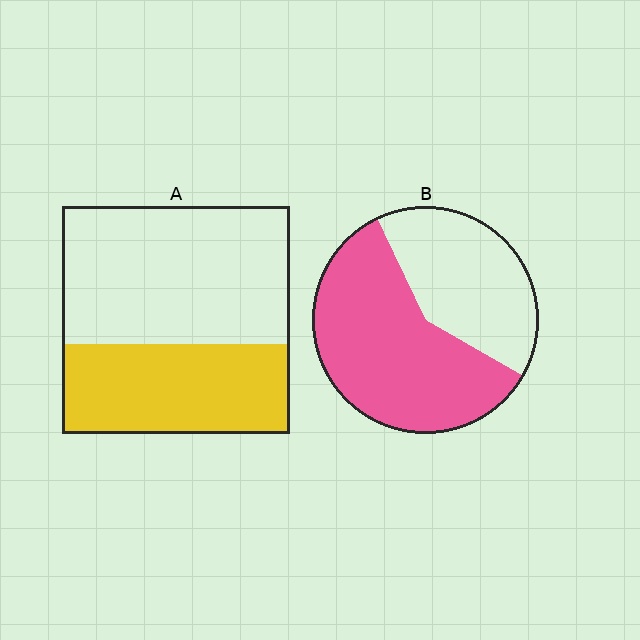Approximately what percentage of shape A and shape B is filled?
A is approximately 40% and B is approximately 60%.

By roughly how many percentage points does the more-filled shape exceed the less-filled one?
By roughly 20 percentage points (B over A).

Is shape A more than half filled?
No.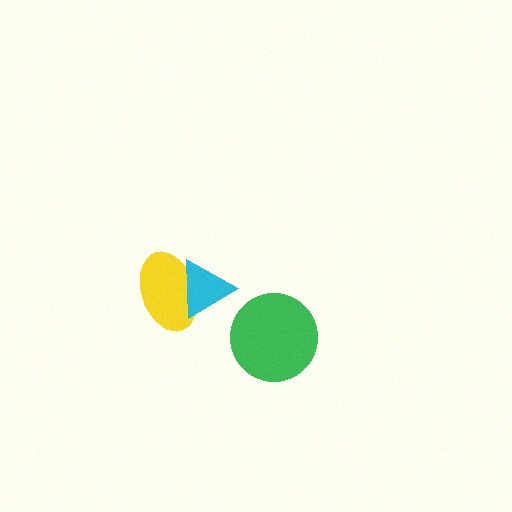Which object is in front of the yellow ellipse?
The cyan triangle is in front of the yellow ellipse.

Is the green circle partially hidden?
No, no other shape covers it.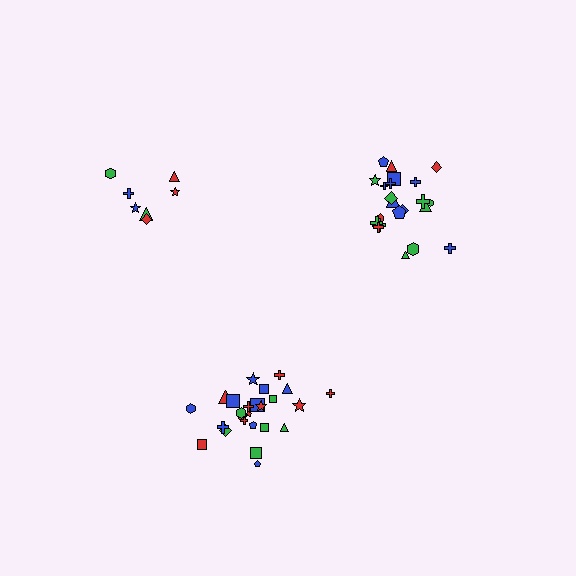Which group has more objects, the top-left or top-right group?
The top-right group.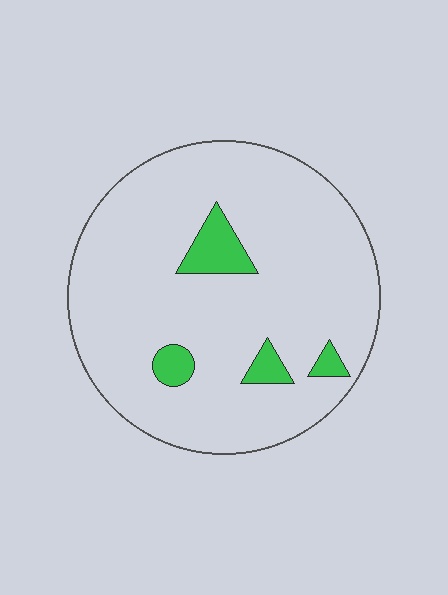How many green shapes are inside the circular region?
4.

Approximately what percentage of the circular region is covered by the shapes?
Approximately 10%.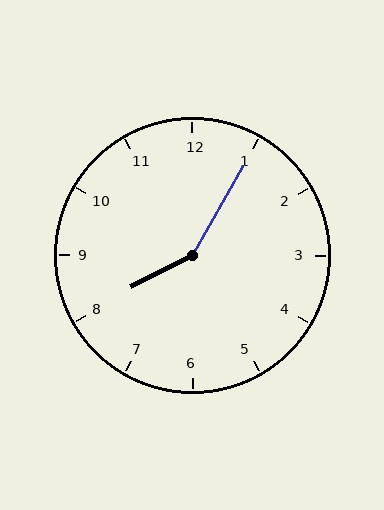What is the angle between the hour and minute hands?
Approximately 148 degrees.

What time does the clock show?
8:05.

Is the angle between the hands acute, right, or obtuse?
It is obtuse.